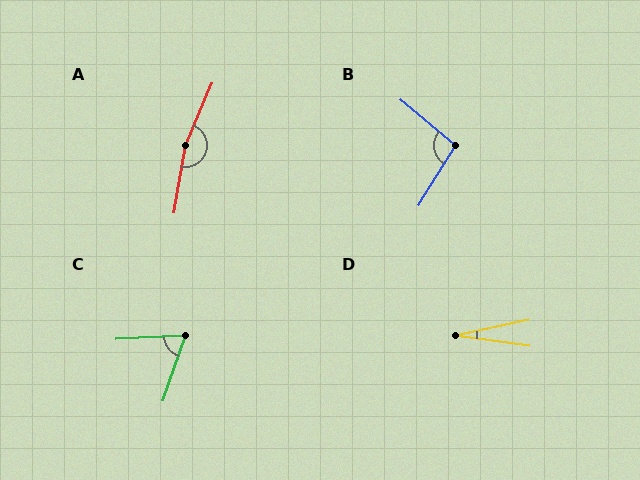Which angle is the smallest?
D, at approximately 20 degrees.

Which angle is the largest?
A, at approximately 167 degrees.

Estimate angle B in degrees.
Approximately 98 degrees.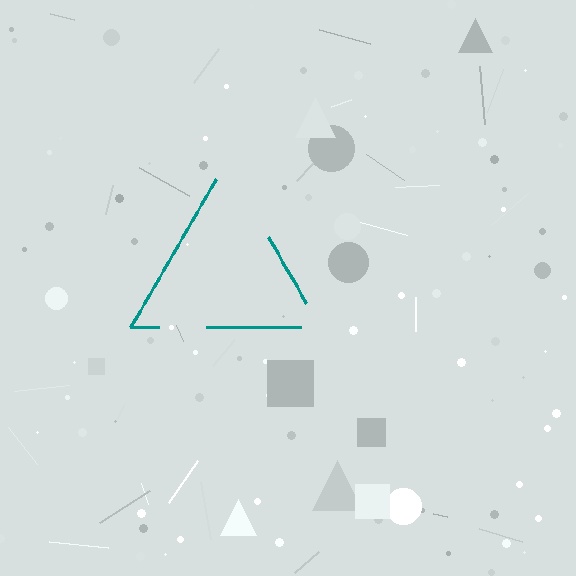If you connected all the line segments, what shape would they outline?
They would outline a triangle.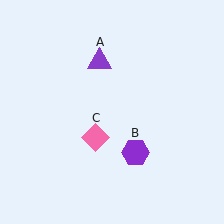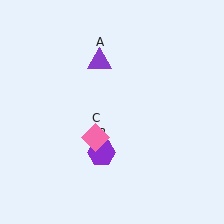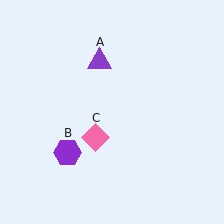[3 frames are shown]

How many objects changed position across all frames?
1 object changed position: purple hexagon (object B).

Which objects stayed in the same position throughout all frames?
Purple triangle (object A) and pink diamond (object C) remained stationary.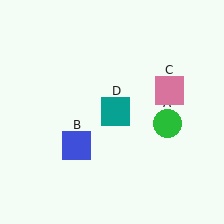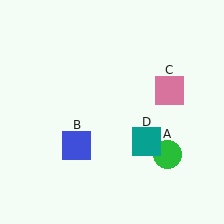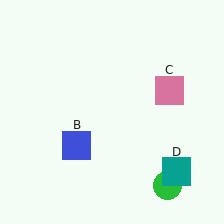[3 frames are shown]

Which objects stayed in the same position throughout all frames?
Blue square (object B) and pink square (object C) remained stationary.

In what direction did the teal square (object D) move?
The teal square (object D) moved down and to the right.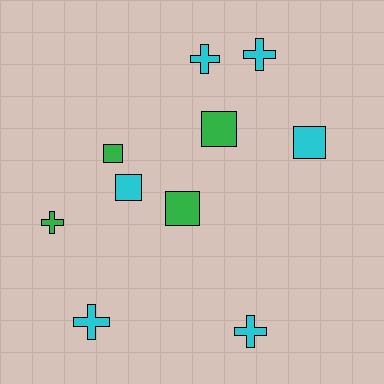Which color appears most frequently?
Cyan, with 6 objects.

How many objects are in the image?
There are 10 objects.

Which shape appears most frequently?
Square, with 5 objects.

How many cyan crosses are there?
There are 4 cyan crosses.